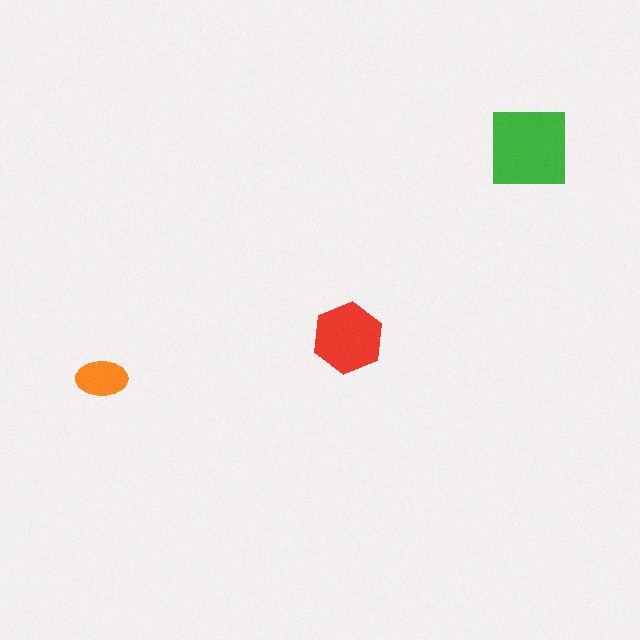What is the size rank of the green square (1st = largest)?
1st.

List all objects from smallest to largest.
The orange ellipse, the red hexagon, the green square.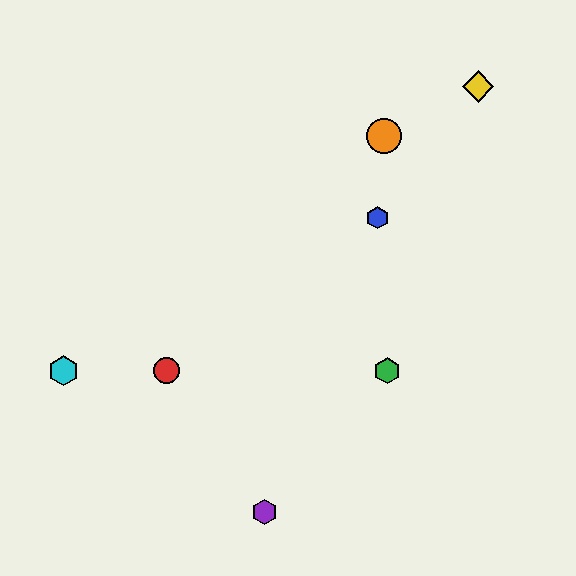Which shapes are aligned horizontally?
The red circle, the green hexagon, the cyan hexagon are aligned horizontally.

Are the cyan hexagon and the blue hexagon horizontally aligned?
No, the cyan hexagon is at y≈371 and the blue hexagon is at y≈218.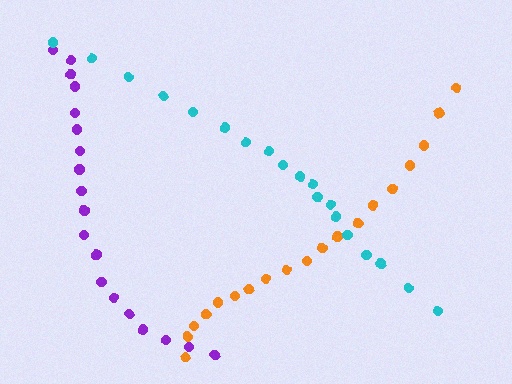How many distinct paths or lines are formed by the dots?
There are 3 distinct paths.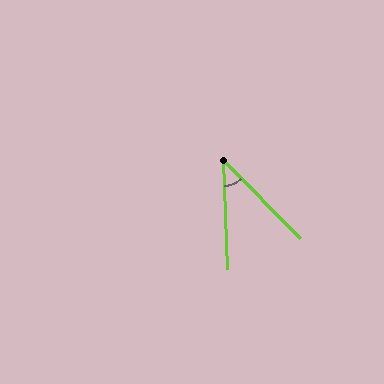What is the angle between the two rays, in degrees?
Approximately 42 degrees.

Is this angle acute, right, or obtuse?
It is acute.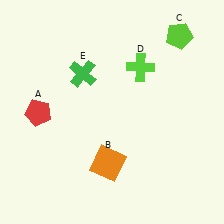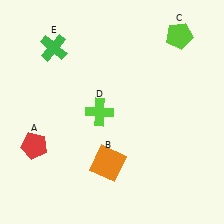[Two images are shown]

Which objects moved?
The objects that moved are: the red pentagon (A), the lime cross (D), the green cross (E).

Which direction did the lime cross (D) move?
The lime cross (D) moved down.